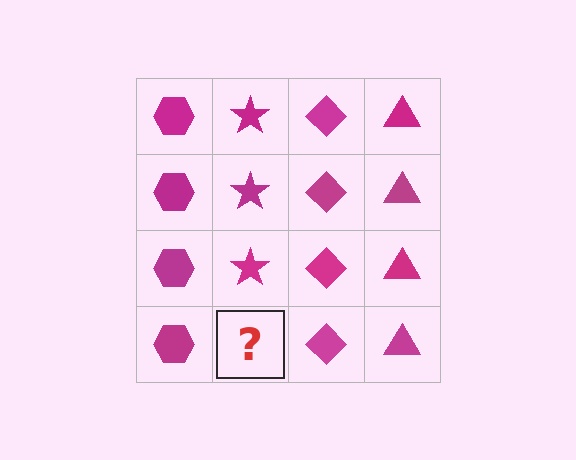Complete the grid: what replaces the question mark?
The question mark should be replaced with a magenta star.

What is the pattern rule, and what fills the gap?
The rule is that each column has a consistent shape. The gap should be filled with a magenta star.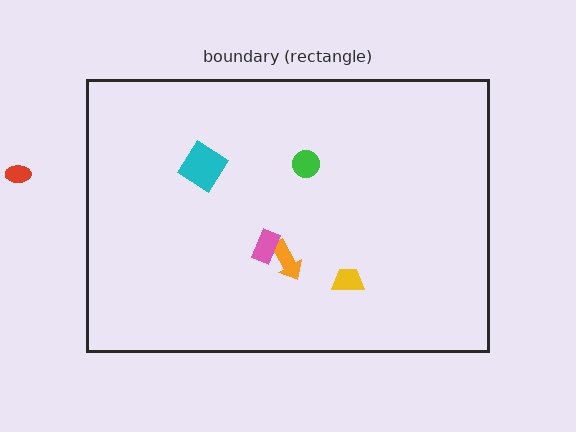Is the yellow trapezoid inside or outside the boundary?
Inside.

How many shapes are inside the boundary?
5 inside, 1 outside.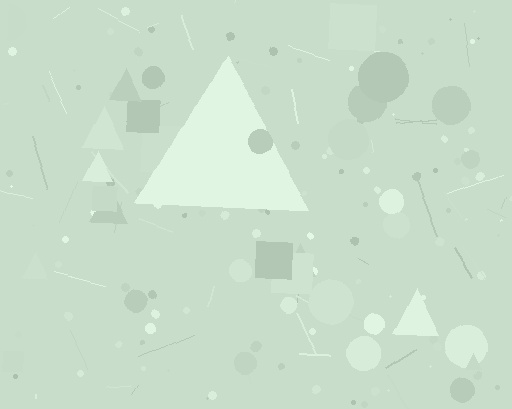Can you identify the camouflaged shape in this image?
The camouflaged shape is a triangle.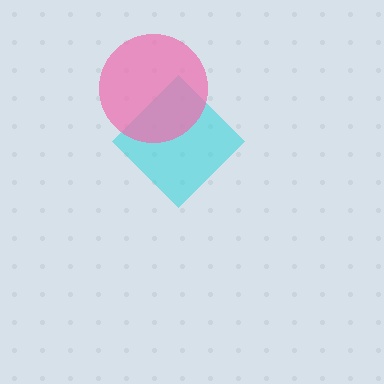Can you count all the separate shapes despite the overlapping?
Yes, there are 2 separate shapes.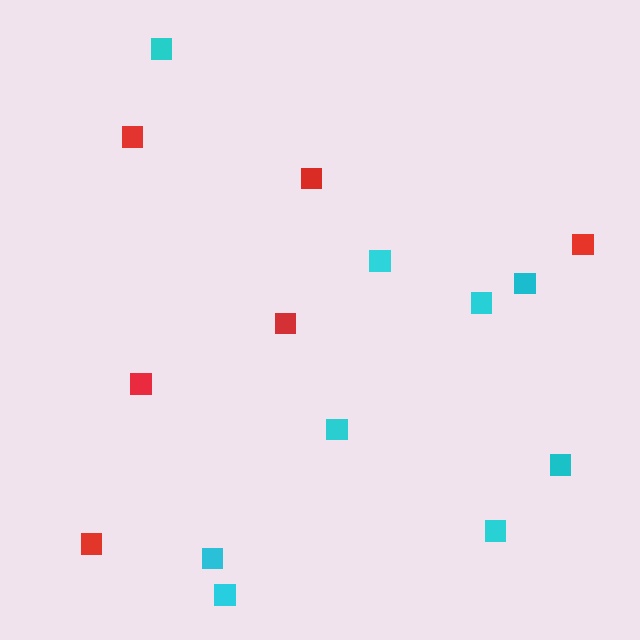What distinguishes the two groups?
There are 2 groups: one group of cyan squares (9) and one group of red squares (6).